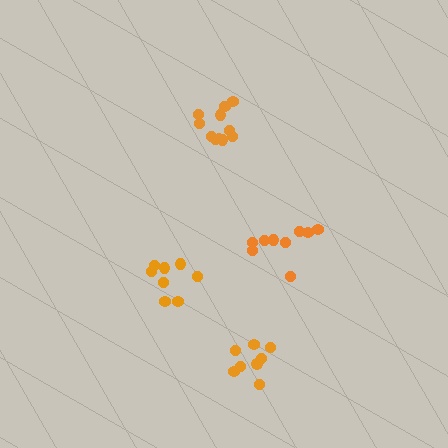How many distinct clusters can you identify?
There are 4 distinct clusters.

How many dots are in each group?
Group 1: 9 dots, Group 2: 12 dots, Group 3: 8 dots, Group 4: 8 dots (37 total).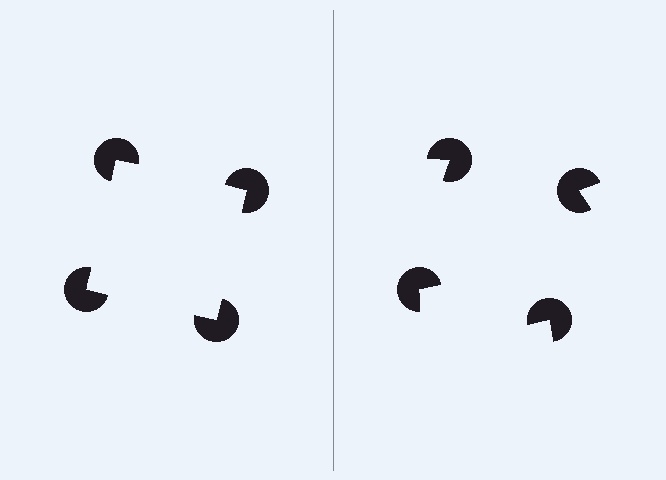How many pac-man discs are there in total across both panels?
8 — 4 on each side.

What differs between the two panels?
The pac-man discs are positioned identically on both sides; only the wedge orientations differ. On the left they align to a square; on the right they are misaligned.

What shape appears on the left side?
An illusory square.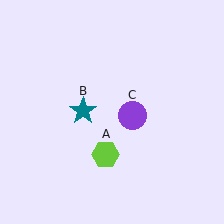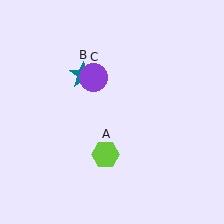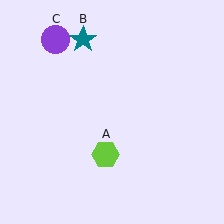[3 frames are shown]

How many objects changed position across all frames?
2 objects changed position: teal star (object B), purple circle (object C).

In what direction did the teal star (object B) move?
The teal star (object B) moved up.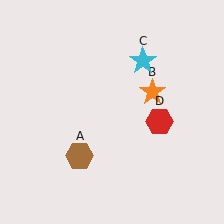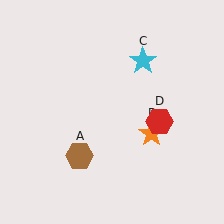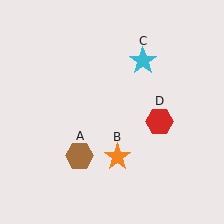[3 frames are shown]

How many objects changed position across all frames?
1 object changed position: orange star (object B).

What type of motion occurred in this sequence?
The orange star (object B) rotated clockwise around the center of the scene.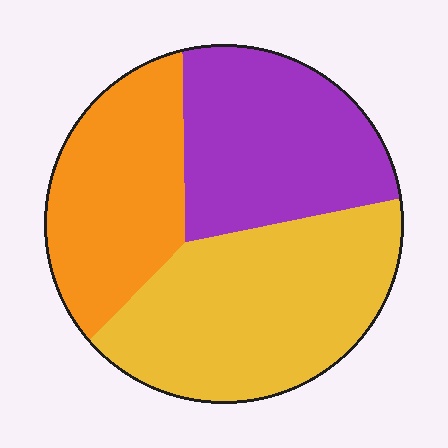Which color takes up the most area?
Yellow, at roughly 40%.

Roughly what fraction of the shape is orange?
Orange covers about 30% of the shape.